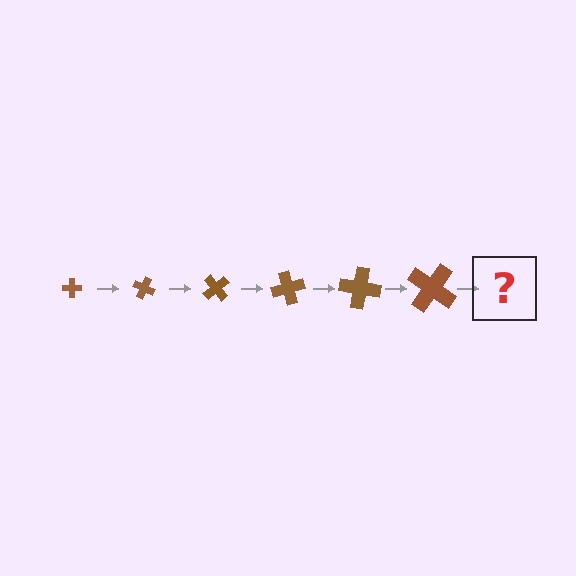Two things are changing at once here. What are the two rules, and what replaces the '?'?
The two rules are that the cross grows larger each step and it rotates 25 degrees each step. The '?' should be a cross, larger than the previous one and rotated 150 degrees from the start.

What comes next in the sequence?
The next element should be a cross, larger than the previous one and rotated 150 degrees from the start.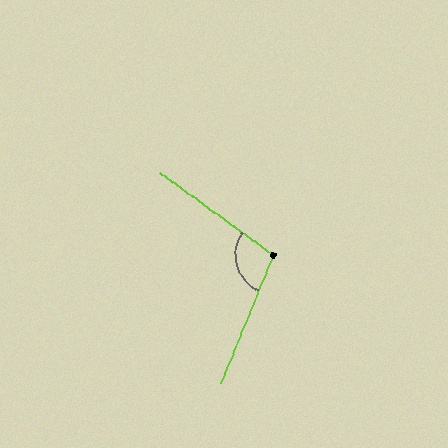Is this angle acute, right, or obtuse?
It is obtuse.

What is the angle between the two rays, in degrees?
Approximately 104 degrees.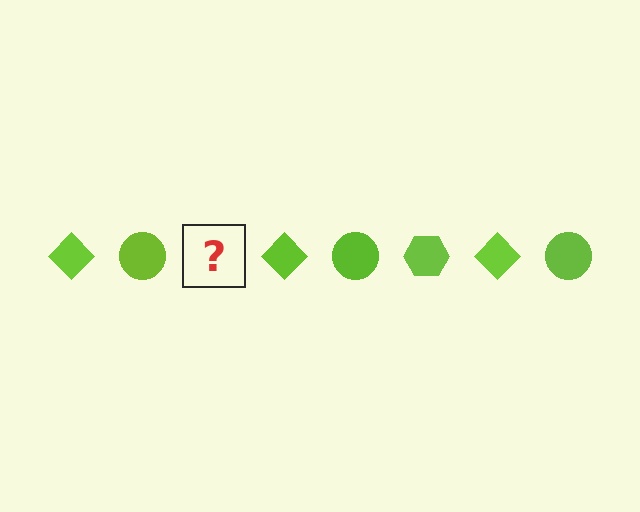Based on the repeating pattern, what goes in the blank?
The blank should be a lime hexagon.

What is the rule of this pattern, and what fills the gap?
The rule is that the pattern cycles through diamond, circle, hexagon shapes in lime. The gap should be filled with a lime hexagon.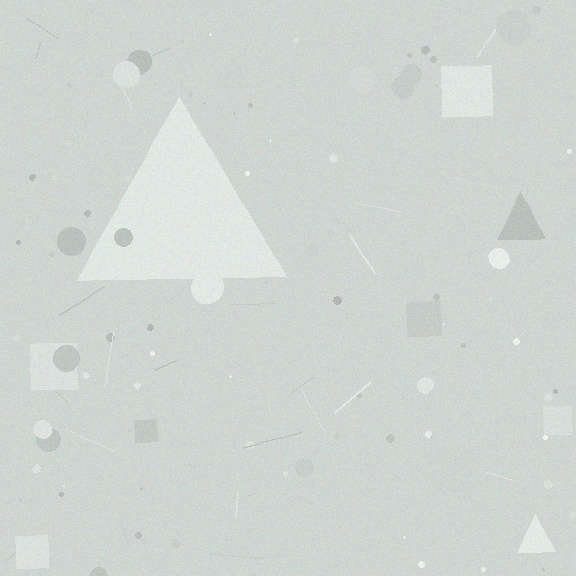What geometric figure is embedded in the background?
A triangle is embedded in the background.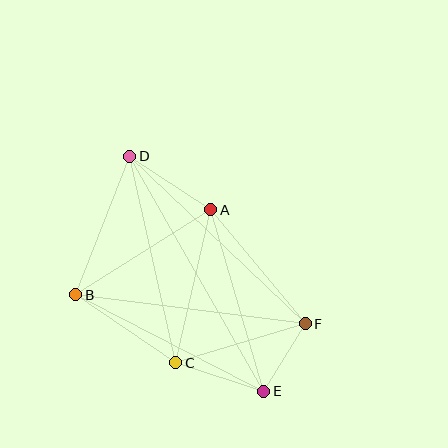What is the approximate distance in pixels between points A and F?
The distance between A and F is approximately 148 pixels.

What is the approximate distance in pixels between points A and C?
The distance between A and C is approximately 157 pixels.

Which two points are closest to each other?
Points E and F are closest to each other.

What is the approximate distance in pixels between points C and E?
The distance between C and E is approximately 92 pixels.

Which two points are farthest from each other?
Points D and E are farthest from each other.